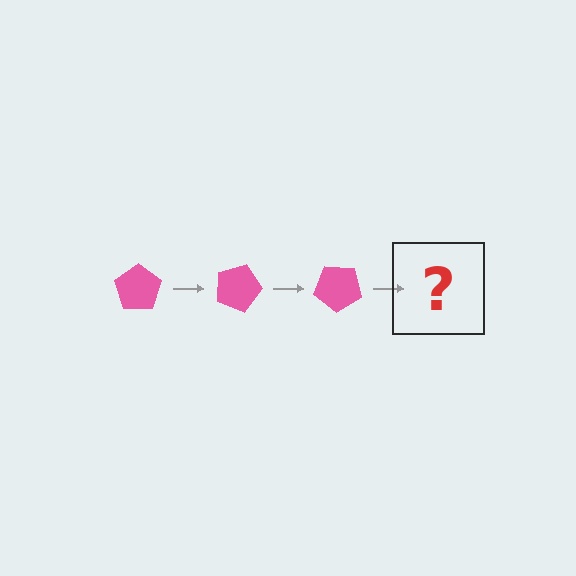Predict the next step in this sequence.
The next step is a pink pentagon rotated 60 degrees.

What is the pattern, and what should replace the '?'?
The pattern is that the pentagon rotates 20 degrees each step. The '?' should be a pink pentagon rotated 60 degrees.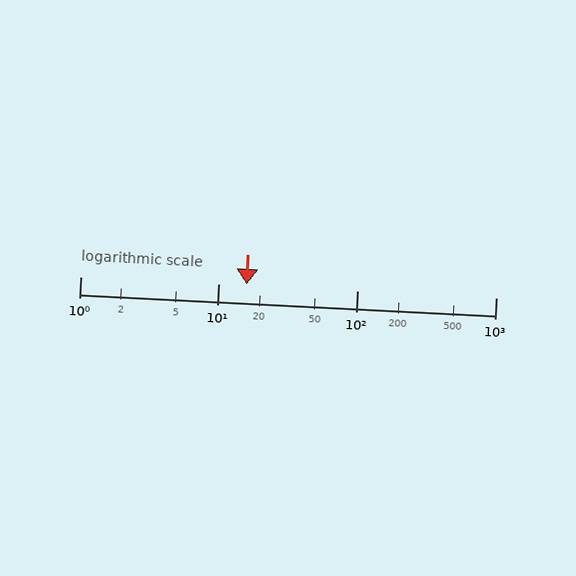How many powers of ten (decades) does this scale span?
The scale spans 3 decades, from 1 to 1000.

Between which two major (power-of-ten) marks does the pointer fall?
The pointer is between 10 and 100.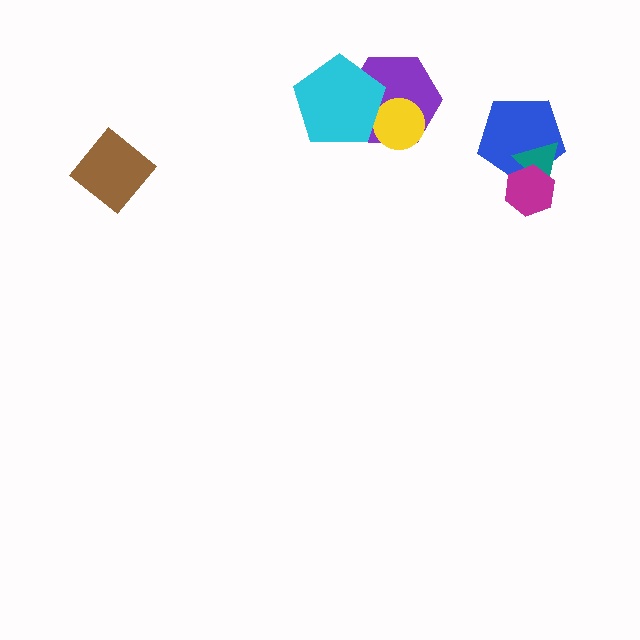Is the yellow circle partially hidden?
Yes, it is partially covered by another shape.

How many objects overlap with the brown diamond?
0 objects overlap with the brown diamond.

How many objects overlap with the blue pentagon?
2 objects overlap with the blue pentagon.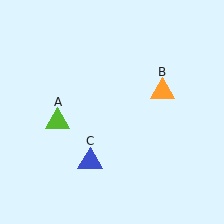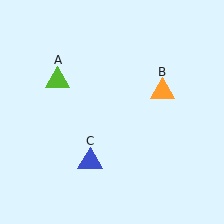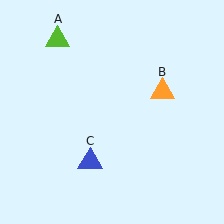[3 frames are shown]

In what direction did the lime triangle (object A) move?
The lime triangle (object A) moved up.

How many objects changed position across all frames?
1 object changed position: lime triangle (object A).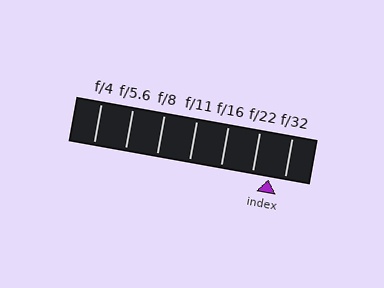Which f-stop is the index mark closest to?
The index mark is closest to f/32.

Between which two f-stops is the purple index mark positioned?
The index mark is between f/22 and f/32.